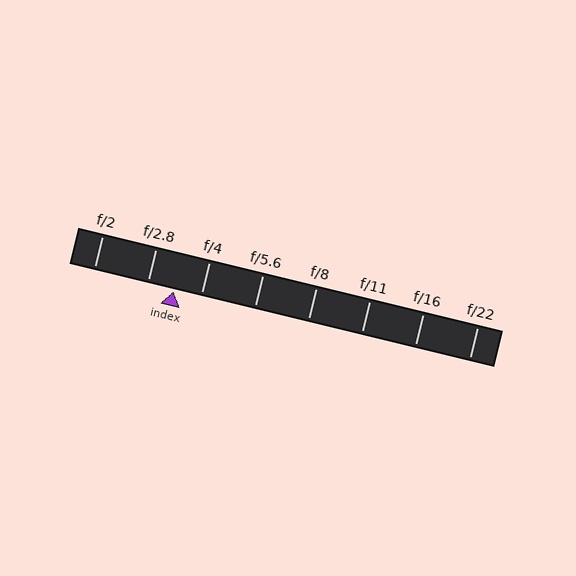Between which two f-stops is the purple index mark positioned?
The index mark is between f/2.8 and f/4.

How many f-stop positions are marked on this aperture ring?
There are 8 f-stop positions marked.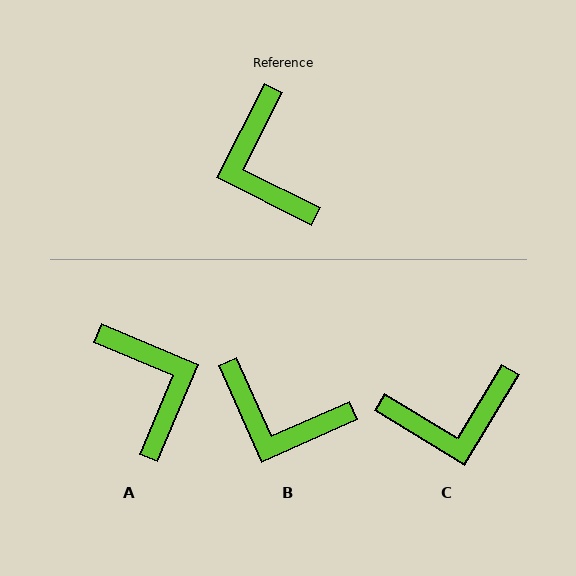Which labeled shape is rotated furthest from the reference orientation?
A, about 176 degrees away.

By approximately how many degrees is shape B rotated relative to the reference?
Approximately 51 degrees counter-clockwise.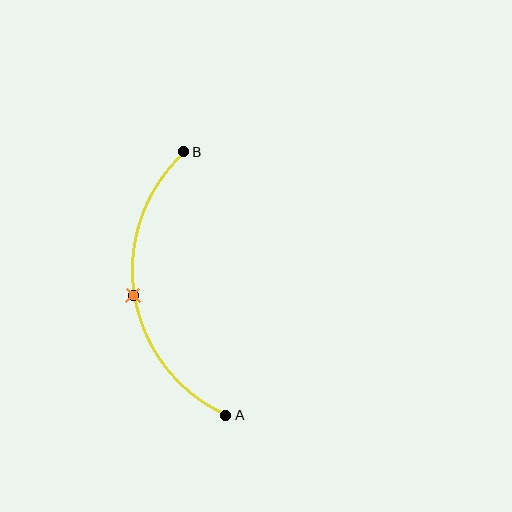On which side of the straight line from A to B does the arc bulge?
The arc bulges to the left of the straight line connecting A and B.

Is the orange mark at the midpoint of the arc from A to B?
Yes. The orange mark lies on the arc at equal arc-length from both A and B — it is the arc midpoint.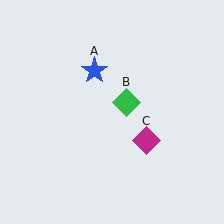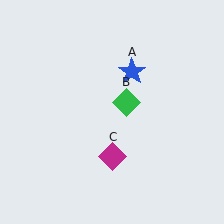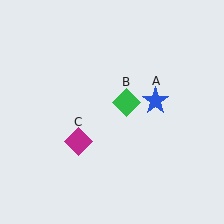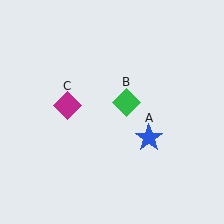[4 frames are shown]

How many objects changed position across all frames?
2 objects changed position: blue star (object A), magenta diamond (object C).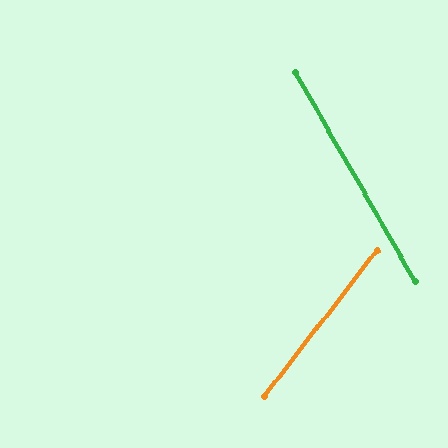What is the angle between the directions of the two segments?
Approximately 68 degrees.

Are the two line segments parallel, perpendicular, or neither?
Neither parallel nor perpendicular — they differ by about 68°.